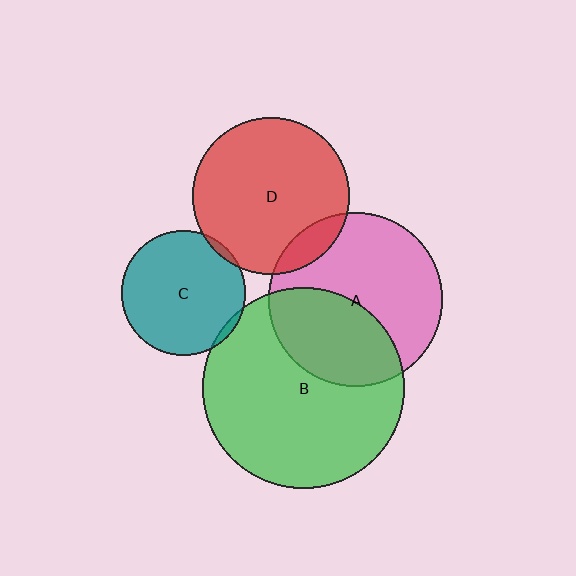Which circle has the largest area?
Circle B (green).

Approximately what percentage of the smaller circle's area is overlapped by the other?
Approximately 40%.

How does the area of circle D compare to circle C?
Approximately 1.6 times.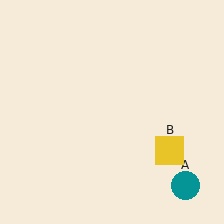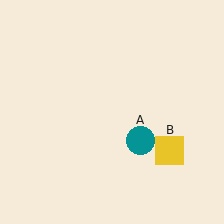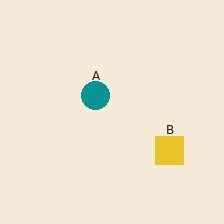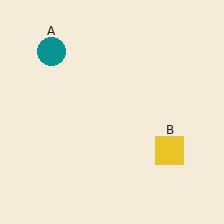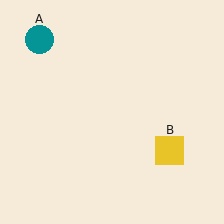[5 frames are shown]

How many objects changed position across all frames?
1 object changed position: teal circle (object A).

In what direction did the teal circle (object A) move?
The teal circle (object A) moved up and to the left.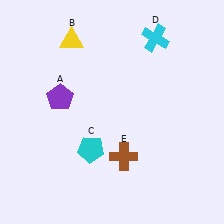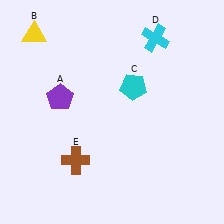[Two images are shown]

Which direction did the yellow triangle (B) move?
The yellow triangle (B) moved left.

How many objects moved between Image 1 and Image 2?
3 objects moved between the two images.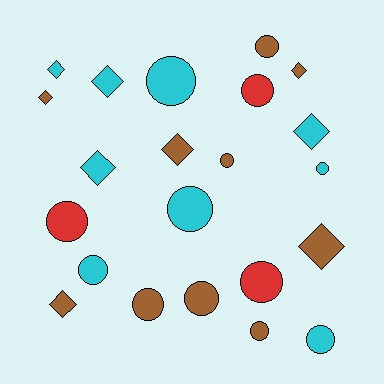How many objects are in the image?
There are 22 objects.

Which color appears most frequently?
Brown, with 10 objects.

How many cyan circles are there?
There are 5 cyan circles.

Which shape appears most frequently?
Circle, with 13 objects.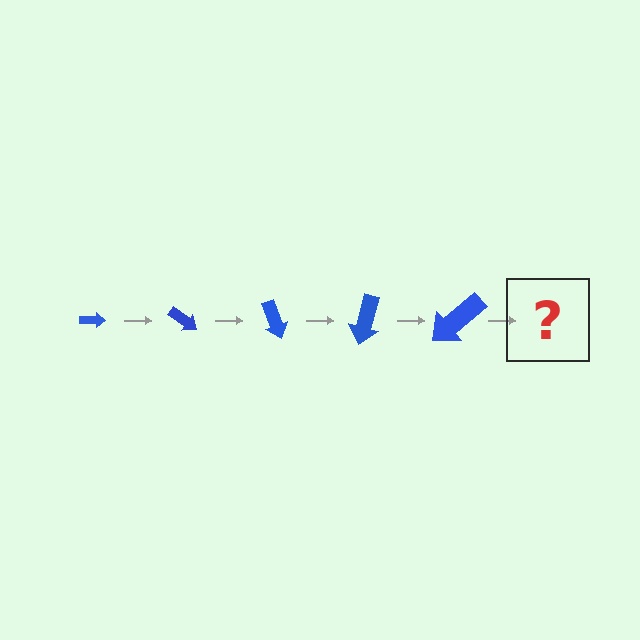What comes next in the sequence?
The next element should be an arrow, larger than the previous one and rotated 175 degrees from the start.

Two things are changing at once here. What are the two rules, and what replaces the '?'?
The two rules are that the arrow grows larger each step and it rotates 35 degrees each step. The '?' should be an arrow, larger than the previous one and rotated 175 degrees from the start.